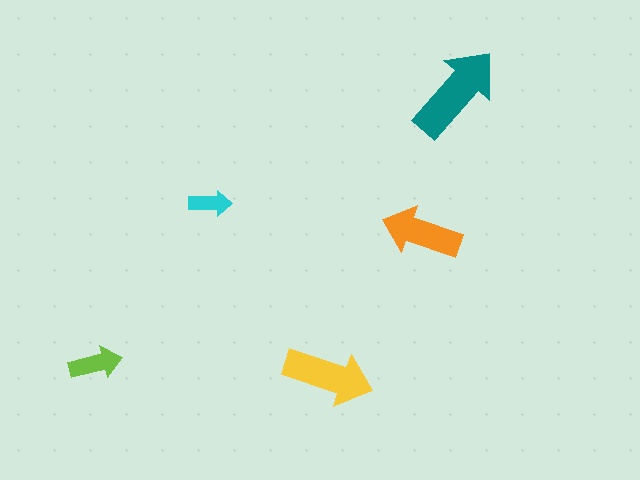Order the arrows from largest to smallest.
the teal one, the yellow one, the orange one, the lime one, the cyan one.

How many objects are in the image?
There are 5 objects in the image.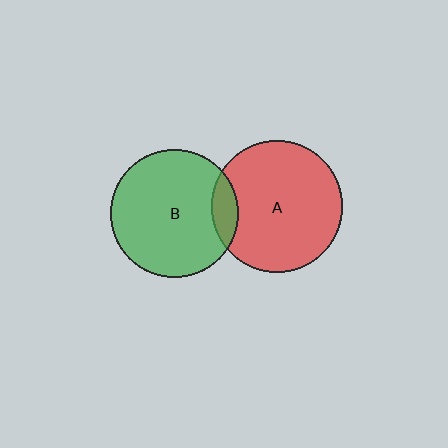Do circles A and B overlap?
Yes.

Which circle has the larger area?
Circle A (red).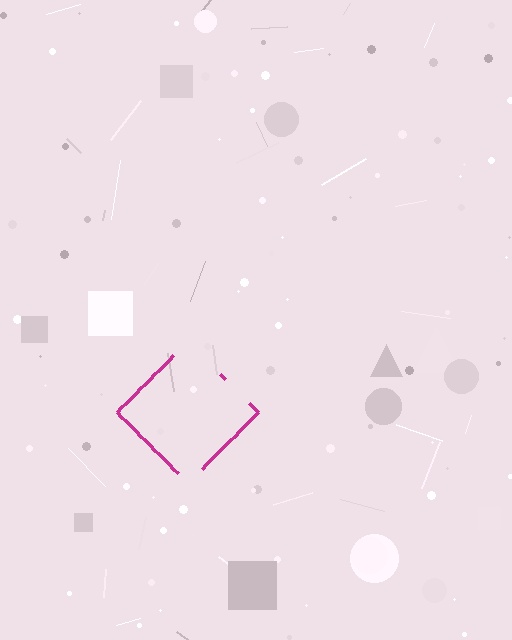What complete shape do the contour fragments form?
The contour fragments form a diamond.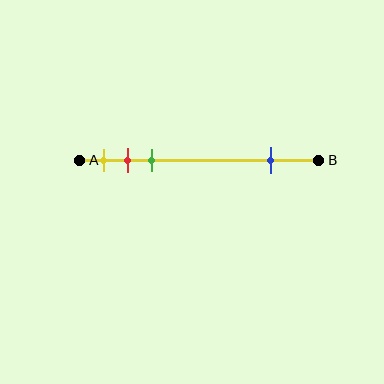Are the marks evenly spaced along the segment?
No, the marks are not evenly spaced.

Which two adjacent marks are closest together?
The red and green marks are the closest adjacent pair.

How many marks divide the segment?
There are 4 marks dividing the segment.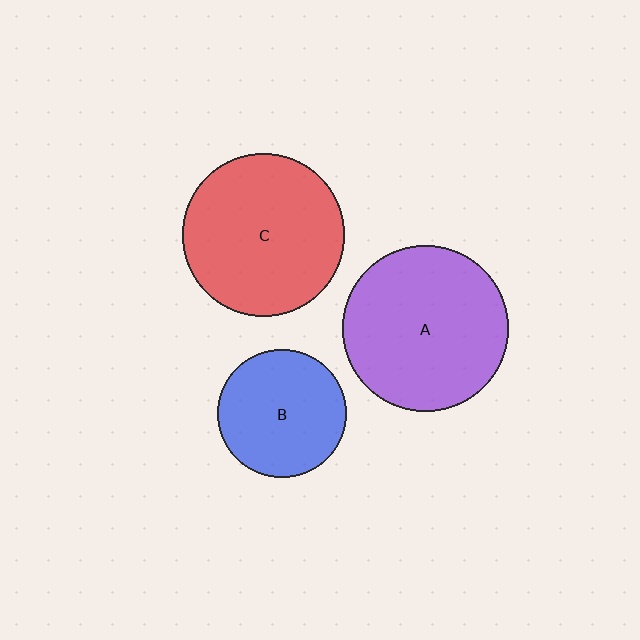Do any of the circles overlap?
No, none of the circles overlap.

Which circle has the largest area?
Circle A (purple).